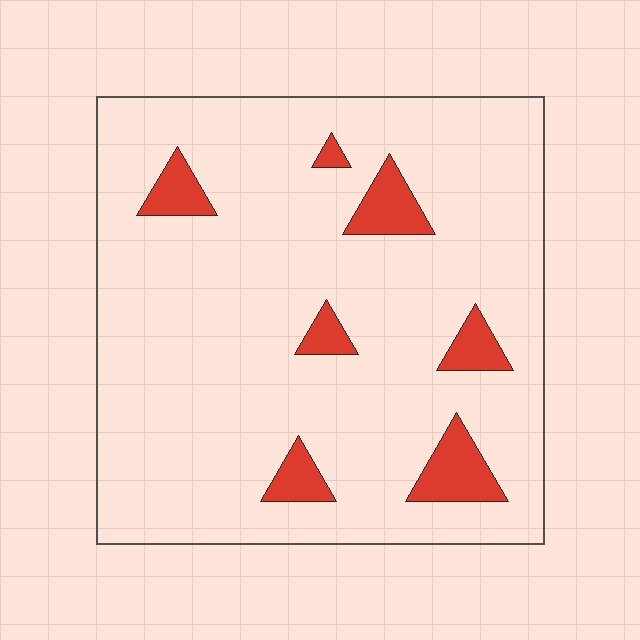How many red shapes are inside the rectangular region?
7.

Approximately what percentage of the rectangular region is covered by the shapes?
Approximately 10%.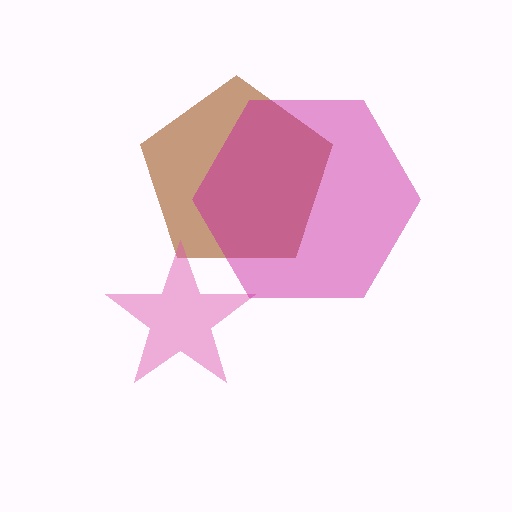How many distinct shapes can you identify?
There are 3 distinct shapes: a brown pentagon, a pink star, a magenta hexagon.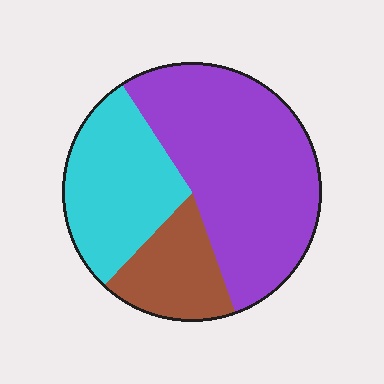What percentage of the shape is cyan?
Cyan takes up between a quarter and a half of the shape.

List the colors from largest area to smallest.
From largest to smallest: purple, cyan, brown.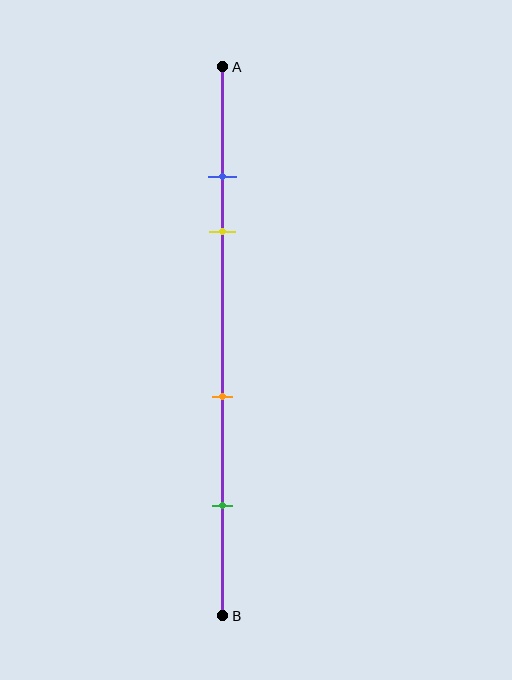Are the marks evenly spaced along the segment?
No, the marks are not evenly spaced.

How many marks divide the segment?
There are 4 marks dividing the segment.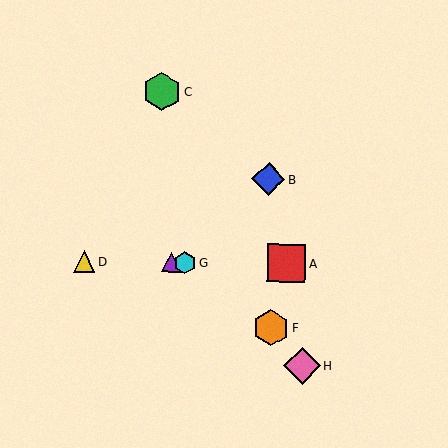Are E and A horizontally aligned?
Yes, both are at y≈262.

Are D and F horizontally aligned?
No, D is at y≈261 and F is at y≈328.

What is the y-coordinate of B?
Object B is at y≈179.